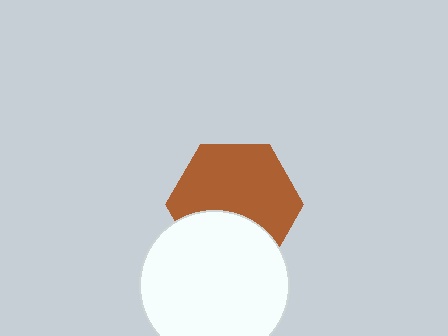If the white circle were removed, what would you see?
You would see the complete brown hexagon.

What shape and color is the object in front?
The object in front is a white circle.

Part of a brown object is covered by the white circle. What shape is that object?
It is a hexagon.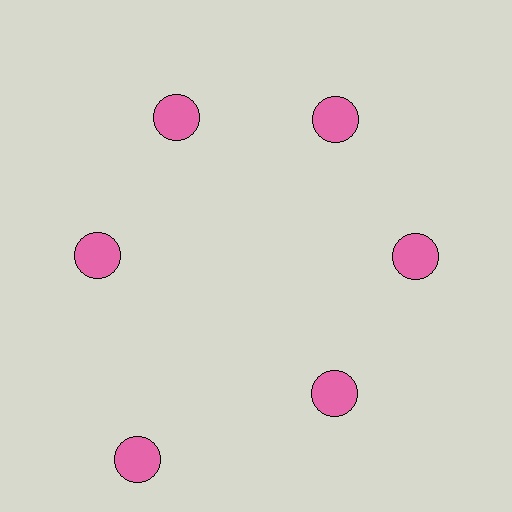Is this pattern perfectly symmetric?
No. The 6 pink circles are arranged in a ring, but one element near the 7 o'clock position is pushed outward from the center, breaking the 6-fold rotational symmetry.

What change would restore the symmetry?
The symmetry would be restored by moving it inward, back onto the ring so that all 6 circles sit at equal angles and equal distance from the center.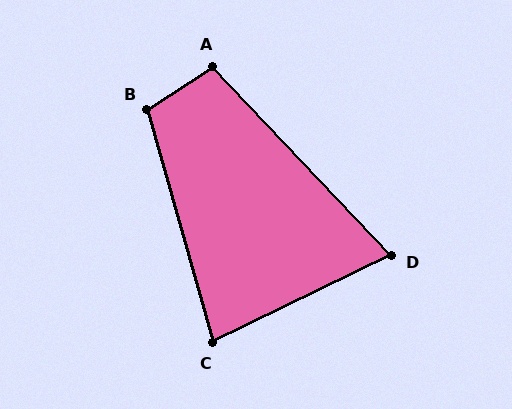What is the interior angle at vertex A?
Approximately 100 degrees (obtuse).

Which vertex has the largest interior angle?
B, at approximately 107 degrees.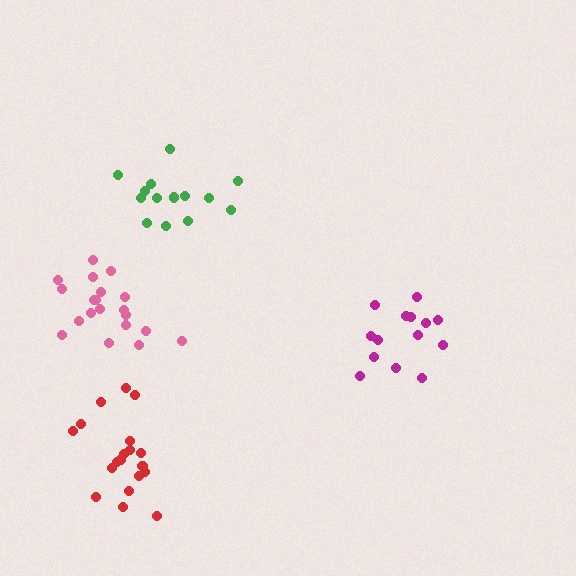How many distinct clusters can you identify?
There are 4 distinct clusters.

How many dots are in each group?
Group 1: 14 dots, Group 2: 20 dots, Group 3: 14 dots, Group 4: 20 dots (68 total).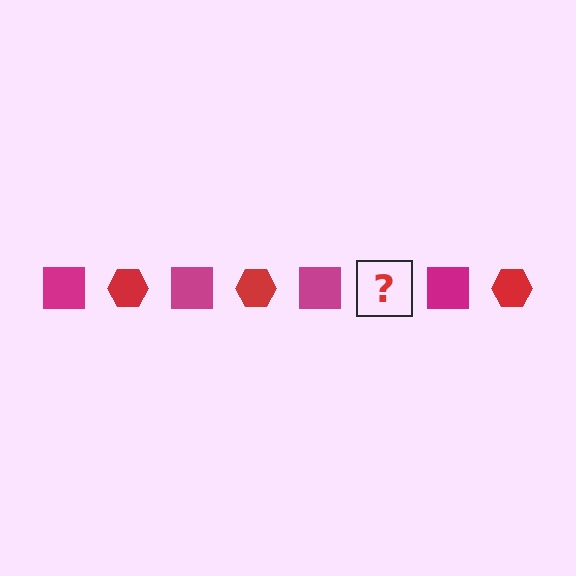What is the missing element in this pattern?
The missing element is a red hexagon.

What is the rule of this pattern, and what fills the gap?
The rule is that the pattern alternates between magenta square and red hexagon. The gap should be filled with a red hexagon.